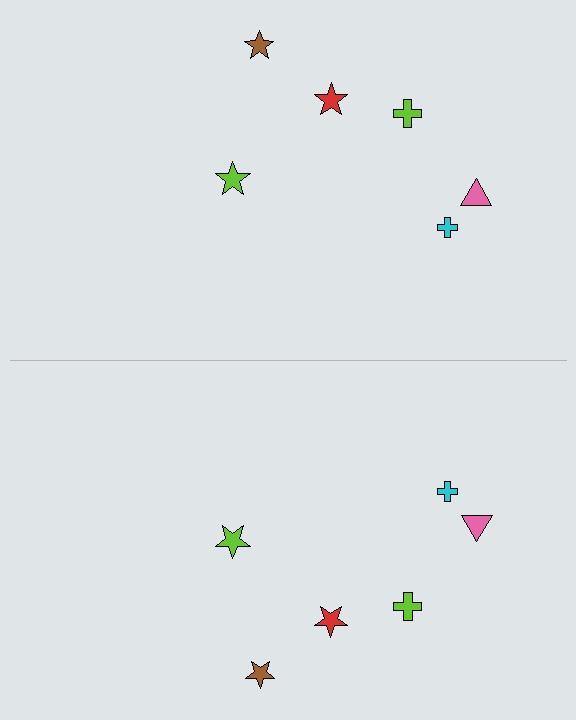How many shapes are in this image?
There are 12 shapes in this image.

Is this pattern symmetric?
Yes, this pattern has bilateral (reflection) symmetry.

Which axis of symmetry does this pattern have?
The pattern has a horizontal axis of symmetry running through the center of the image.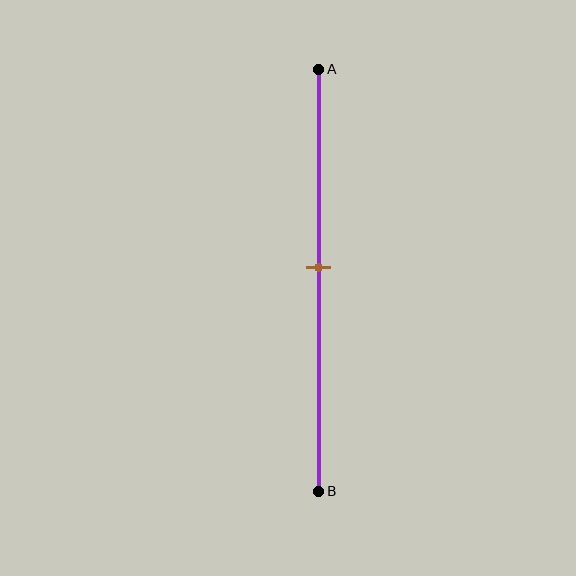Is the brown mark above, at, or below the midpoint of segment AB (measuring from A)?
The brown mark is approximately at the midpoint of segment AB.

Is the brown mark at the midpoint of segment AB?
Yes, the mark is approximately at the midpoint.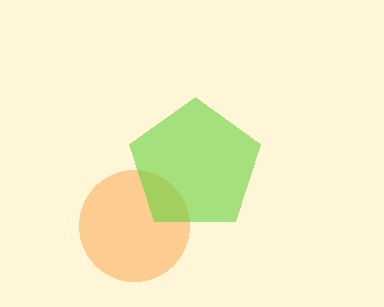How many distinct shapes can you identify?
There are 2 distinct shapes: an orange circle, a lime pentagon.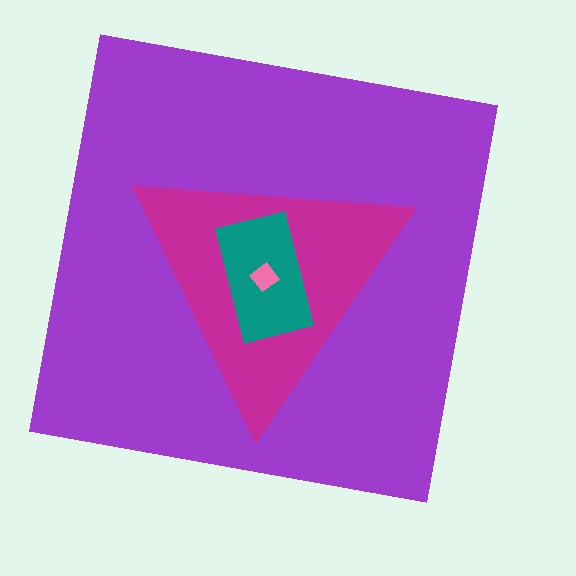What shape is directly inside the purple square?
The magenta triangle.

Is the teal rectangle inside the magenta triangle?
Yes.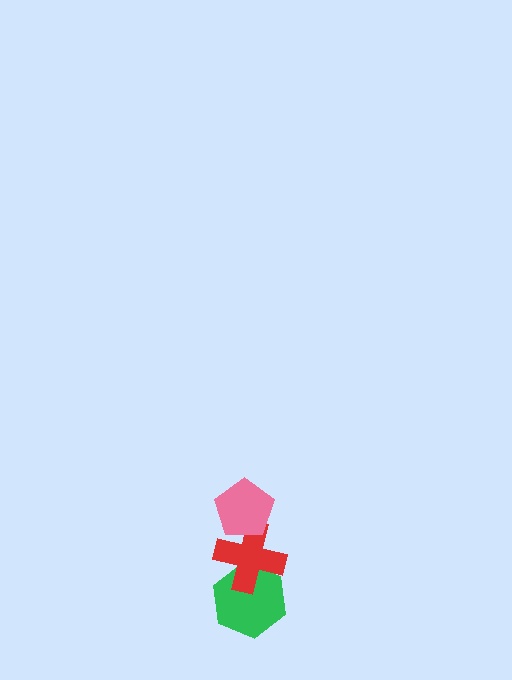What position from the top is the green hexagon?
The green hexagon is 3rd from the top.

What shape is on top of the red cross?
The pink pentagon is on top of the red cross.